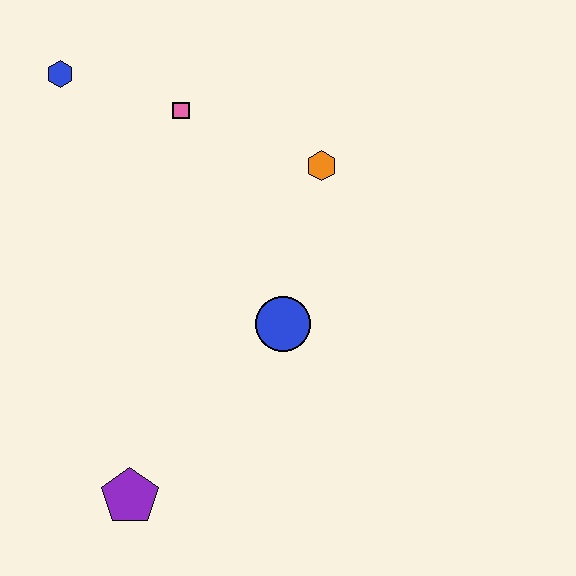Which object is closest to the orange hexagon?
The pink square is closest to the orange hexagon.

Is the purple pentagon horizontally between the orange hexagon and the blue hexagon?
Yes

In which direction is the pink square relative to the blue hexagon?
The pink square is to the right of the blue hexagon.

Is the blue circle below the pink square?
Yes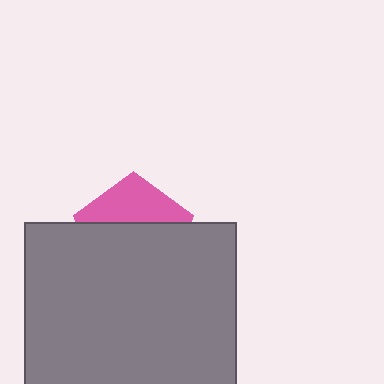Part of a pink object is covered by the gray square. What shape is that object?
It is a pentagon.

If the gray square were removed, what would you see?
You would see the complete pink pentagon.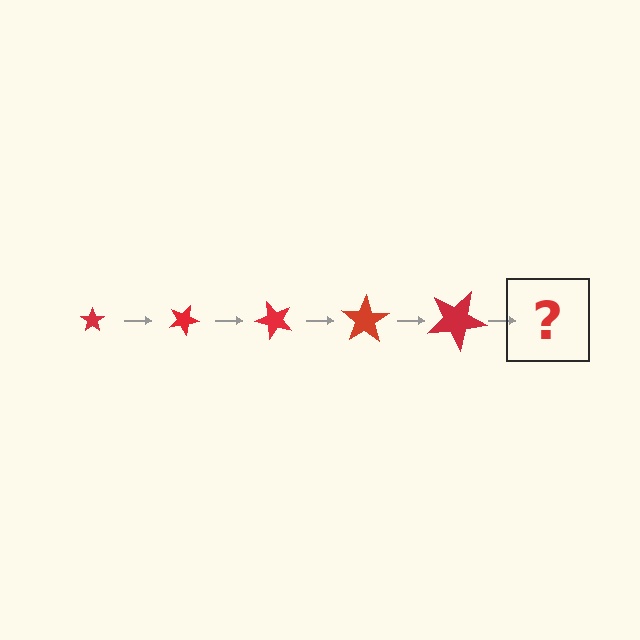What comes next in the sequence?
The next element should be a star, larger than the previous one and rotated 125 degrees from the start.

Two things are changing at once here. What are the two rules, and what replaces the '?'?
The two rules are that the star grows larger each step and it rotates 25 degrees each step. The '?' should be a star, larger than the previous one and rotated 125 degrees from the start.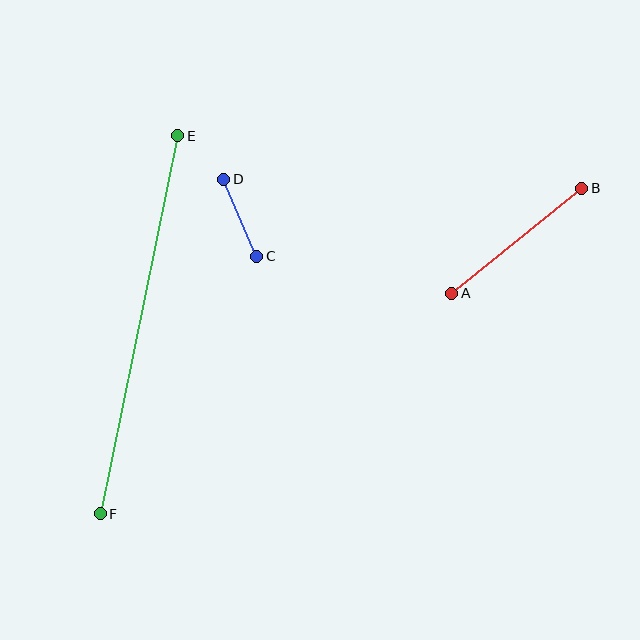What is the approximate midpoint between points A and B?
The midpoint is at approximately (517, 241) pixels.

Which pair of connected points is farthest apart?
Points E and F are farthest apart.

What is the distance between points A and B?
The distance is approximately 167 pixels.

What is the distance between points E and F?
The distance is approximately 386 pixels.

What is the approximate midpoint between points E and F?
The midpoint is at approximately (139, 325) pixels.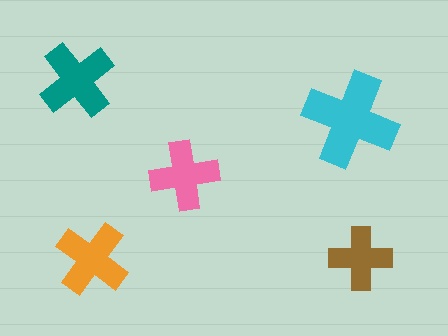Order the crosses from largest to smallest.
the cyan one, the teal one, the orange one, the pink one, the brown one.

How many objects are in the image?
There are 5 objects in the image.